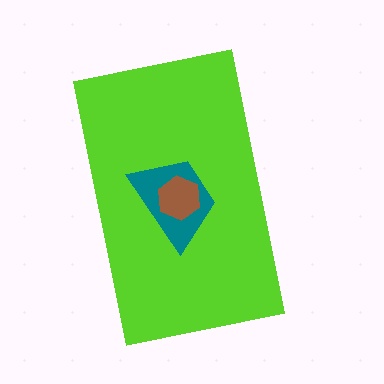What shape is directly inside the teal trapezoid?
The brown hexagon.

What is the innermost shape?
The brown hexagon.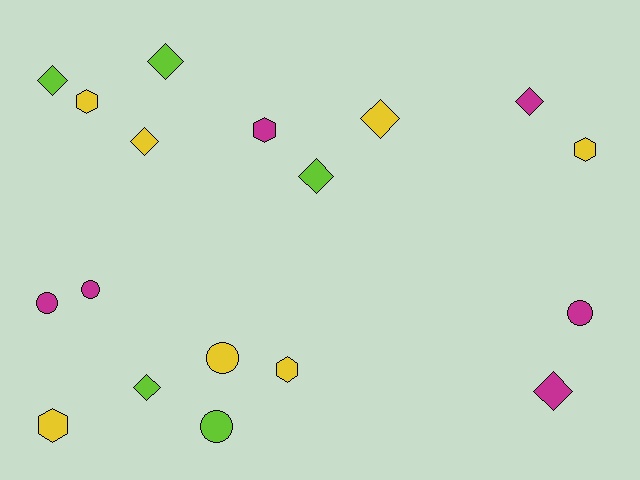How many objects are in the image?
There are 18 objects.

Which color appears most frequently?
Yellow, with 7 objects.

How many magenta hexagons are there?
There is 1 magenta hexagon.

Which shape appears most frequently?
Diamond, with 8 objects.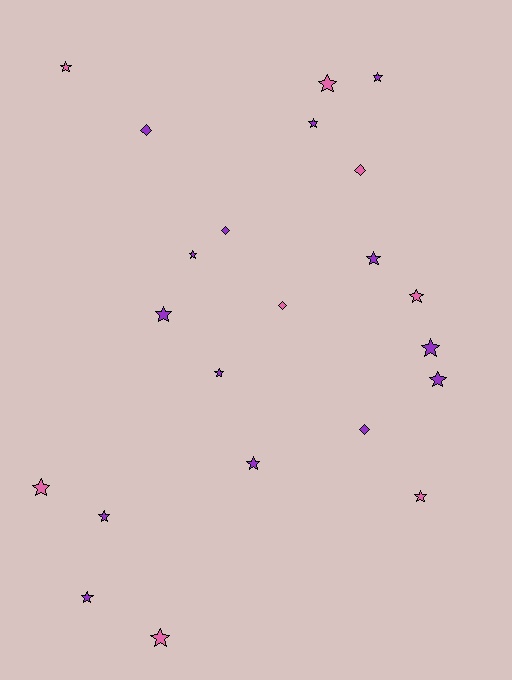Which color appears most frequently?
Purple, with 14 objects.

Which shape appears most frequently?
Star, with 17 objects.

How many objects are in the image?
There are 22 objects.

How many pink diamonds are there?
There are 2 pink diamonds.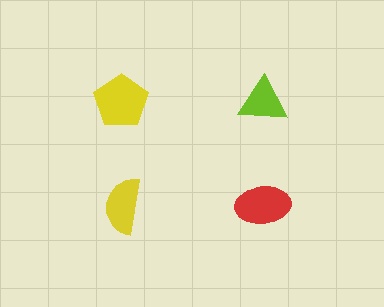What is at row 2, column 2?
A red ellipse.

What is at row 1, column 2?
A lime triangle.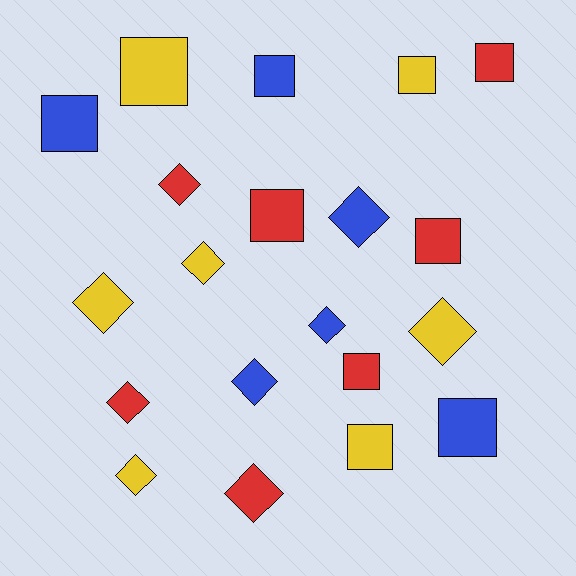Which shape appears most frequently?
Diamond, with 10 objects.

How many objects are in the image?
There are 20 objects.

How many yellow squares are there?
There are 3 yellow squares.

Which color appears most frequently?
Red, with 7 objects.